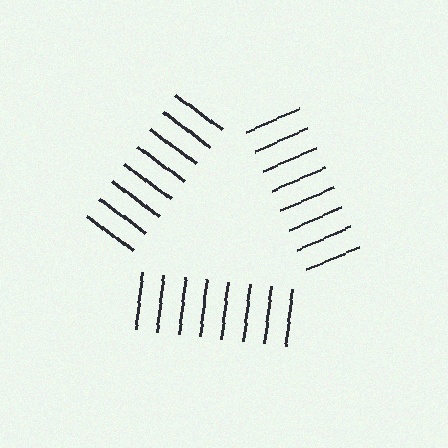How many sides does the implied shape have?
3 sides — the line-ends trace a triangle.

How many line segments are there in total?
24 — 8 along each of the 3 edges.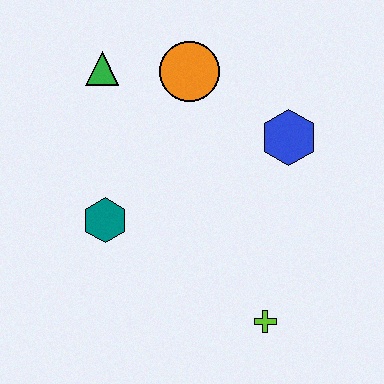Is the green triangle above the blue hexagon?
Yes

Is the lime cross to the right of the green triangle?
Yes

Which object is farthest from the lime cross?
The green triangle is farthest from the lime cross.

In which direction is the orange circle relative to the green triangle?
The orange circle is to the right of the green triangle.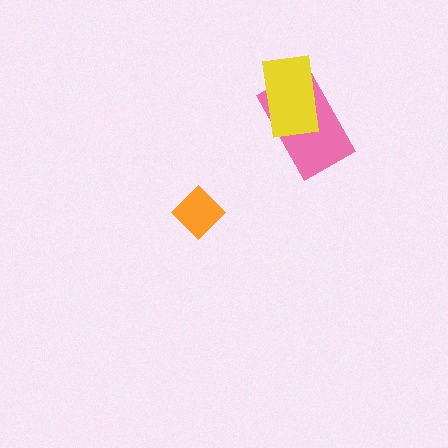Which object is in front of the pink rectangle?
The yellow rectangle is in front of the pink rectangle.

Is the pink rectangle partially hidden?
Yes, it is partially covered by another shape.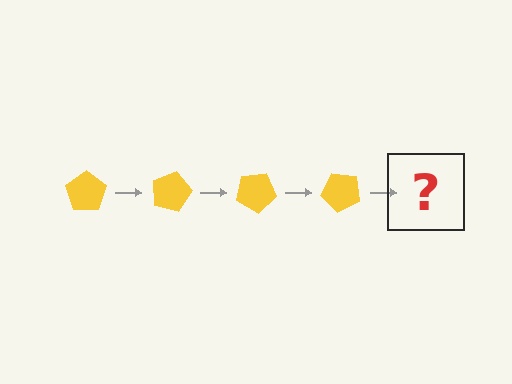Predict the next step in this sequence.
The next step is a yellow pentagon rotated 60 degrees.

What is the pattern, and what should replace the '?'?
The pattern is that the pentagon rotates 15 degrees each step. The '?' should be a yellow pentagon rotated 60 degrees.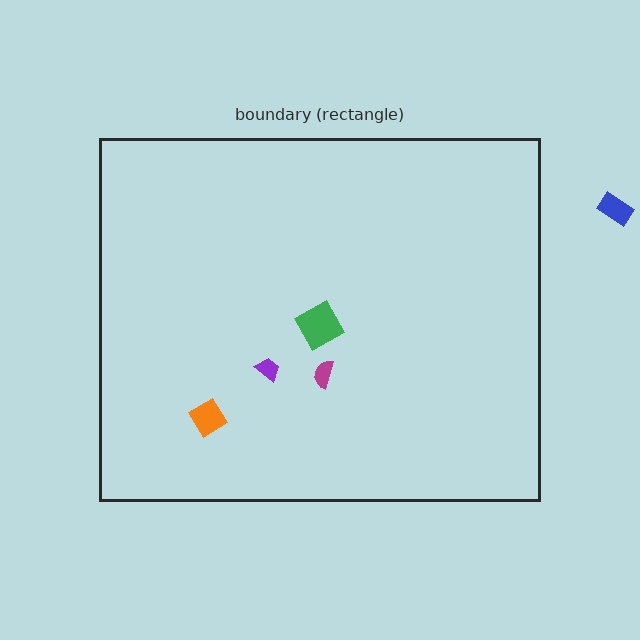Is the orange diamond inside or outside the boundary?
Inside.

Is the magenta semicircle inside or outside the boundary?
Inside.